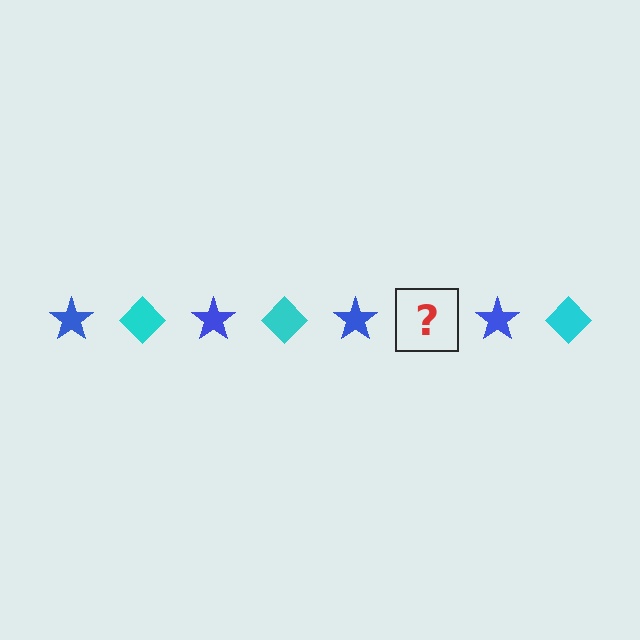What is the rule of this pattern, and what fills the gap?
The rule is that the pattern alternates between blue star and cyan diamond. The gap should be filled with a cyan diamond.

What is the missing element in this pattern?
The missing element is a cyan diamond.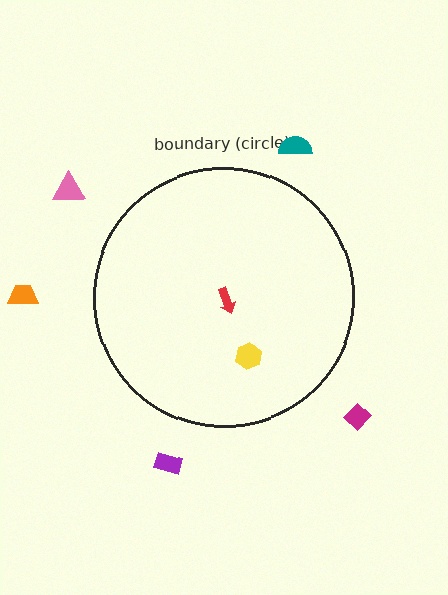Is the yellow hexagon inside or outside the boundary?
Inside.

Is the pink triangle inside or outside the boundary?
Outside.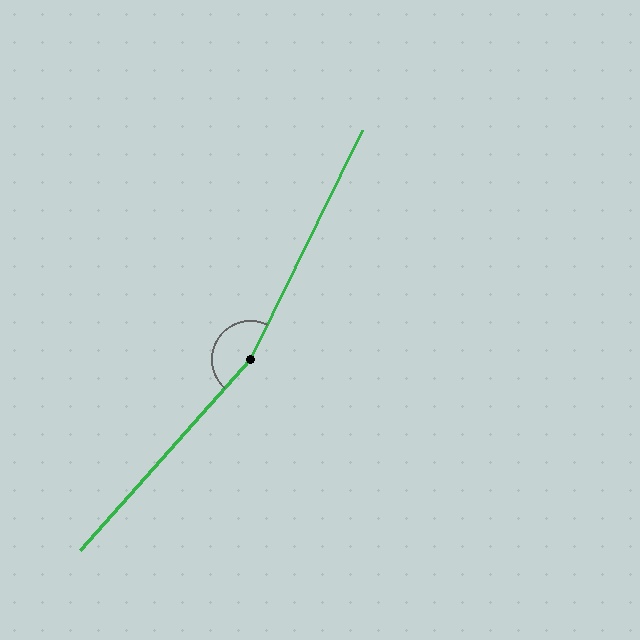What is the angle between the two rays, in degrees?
Approximately 164 degrees.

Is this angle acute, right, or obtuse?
It is obtuse.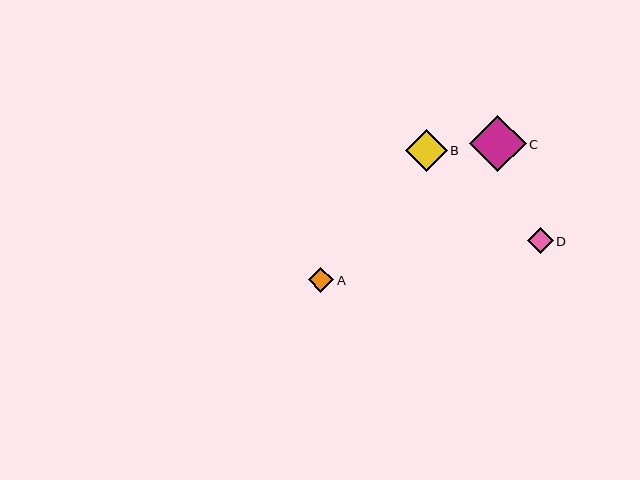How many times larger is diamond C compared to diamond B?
Diamond C is approximately 1.3 times the size of diamond B.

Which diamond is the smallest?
Diamond A is the smallest with a size of approximately 25 pixels.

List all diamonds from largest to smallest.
From largest to smallest: C, B, D, A.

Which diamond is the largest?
Diamond C is the largest with a size of approximately 56 pixels.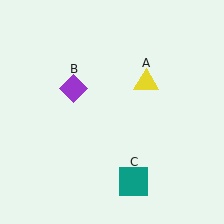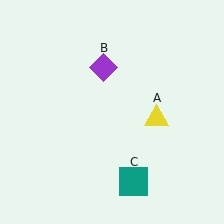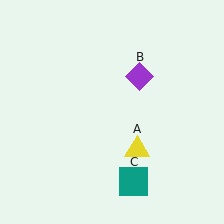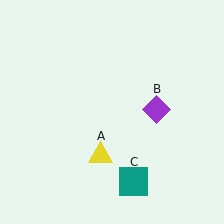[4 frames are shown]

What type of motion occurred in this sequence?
The yellow triangle (object A), purple diamond (object B) rotated clockwise around the center of the scene.